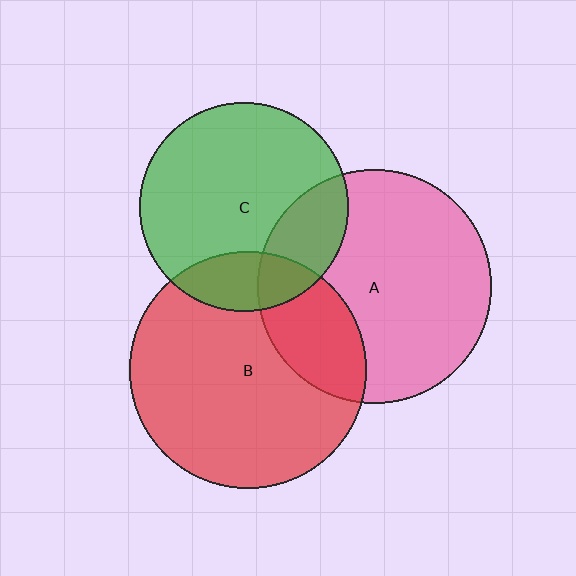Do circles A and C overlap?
Yes.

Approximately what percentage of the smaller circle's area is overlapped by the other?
Approximately 20%.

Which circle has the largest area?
Circle B (red).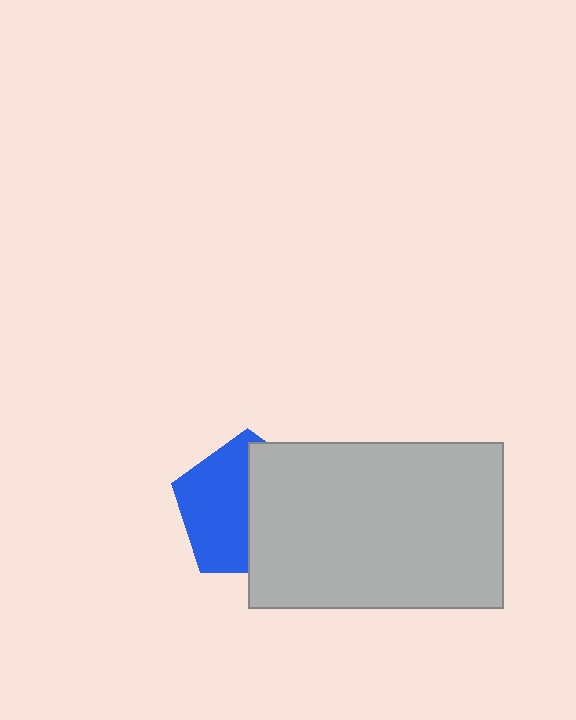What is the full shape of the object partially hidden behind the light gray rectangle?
The partially hidden object is a blue pentagon.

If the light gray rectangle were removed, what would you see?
You would see the complete blue pentagon.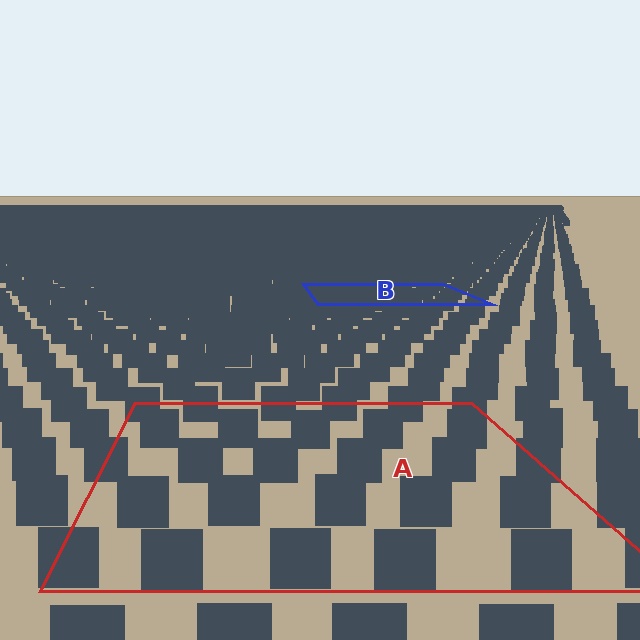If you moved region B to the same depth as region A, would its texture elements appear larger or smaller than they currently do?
They would appear larger. At a closer depth, the same texture elements are projected at a bigger on-screen size.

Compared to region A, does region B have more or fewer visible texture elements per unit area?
Region B has more texture elements per unit area — they are packed more densely because it is farther away.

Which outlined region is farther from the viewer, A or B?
Region B is farther from the viewer — the texture elements inside it appear smaller and more densely packed.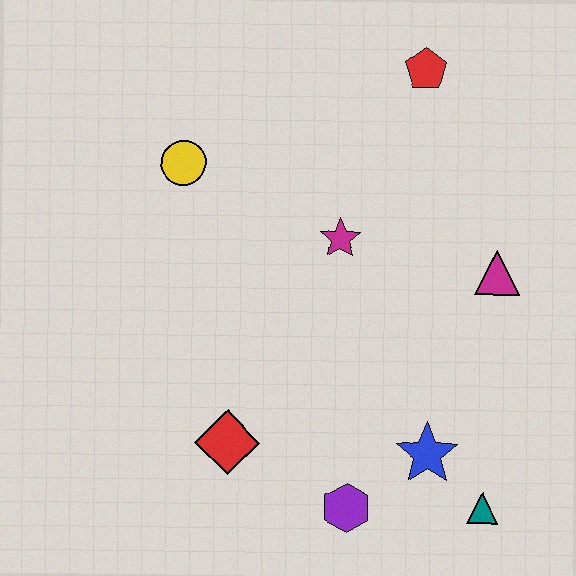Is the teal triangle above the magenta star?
No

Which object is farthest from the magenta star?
The teal triangle is farthest from the magenta star.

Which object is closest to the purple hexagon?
The blue star is closest to the purple hexagon.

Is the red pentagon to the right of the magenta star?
Yes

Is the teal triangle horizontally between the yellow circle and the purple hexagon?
No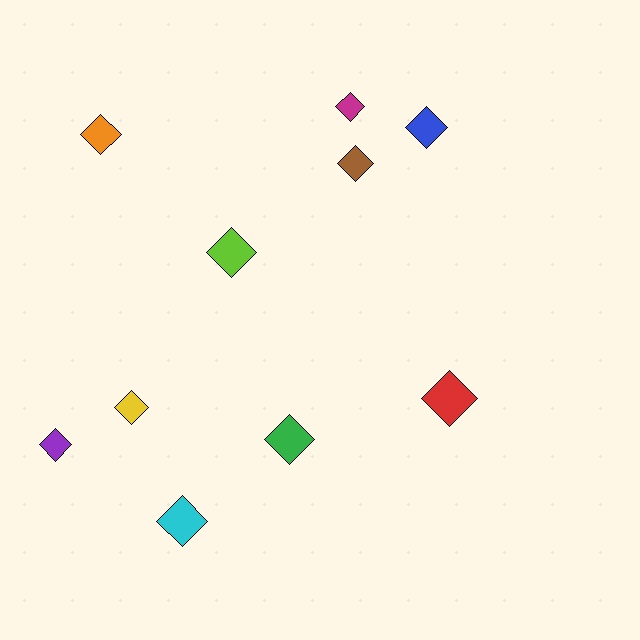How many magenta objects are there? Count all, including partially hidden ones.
There is 1 magenta object.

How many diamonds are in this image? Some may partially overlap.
There are 10 diamonds.